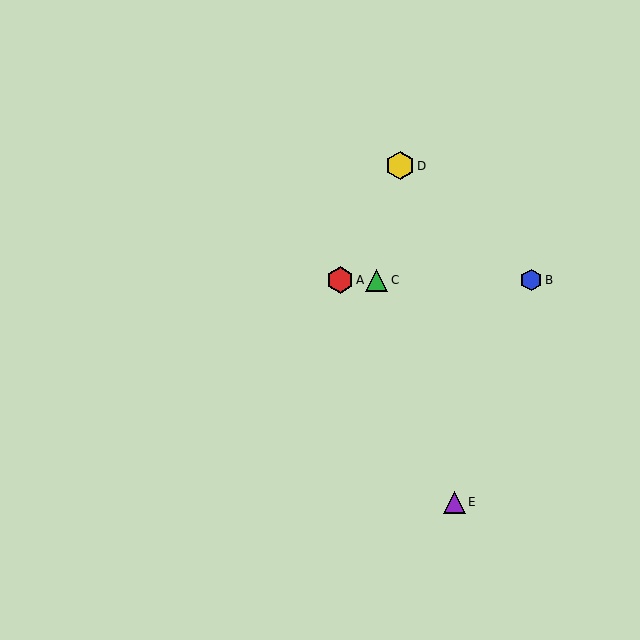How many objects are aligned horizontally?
3 objects (A, B, C) are aligned horizontally.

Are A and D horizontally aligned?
No, A is at y≈280 and D is at y≈166.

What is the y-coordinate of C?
Object C is at y≈280.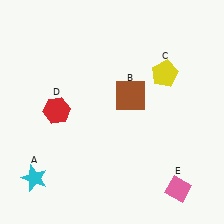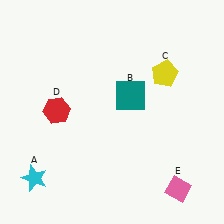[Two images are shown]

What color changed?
The square (B) changed from brown in Image 1 to teal in Image 2.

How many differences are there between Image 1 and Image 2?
There is 1 difference between the two images.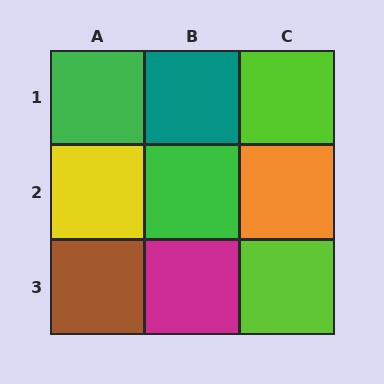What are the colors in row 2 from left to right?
Yellow, green, orange.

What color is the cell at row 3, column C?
Lime.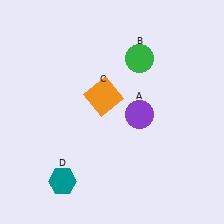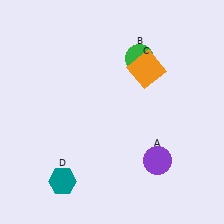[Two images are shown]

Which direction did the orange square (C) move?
The orange square (C) moved right.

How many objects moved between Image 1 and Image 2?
2 objects moved between the two images.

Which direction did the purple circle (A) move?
The purple circle (A) moved down.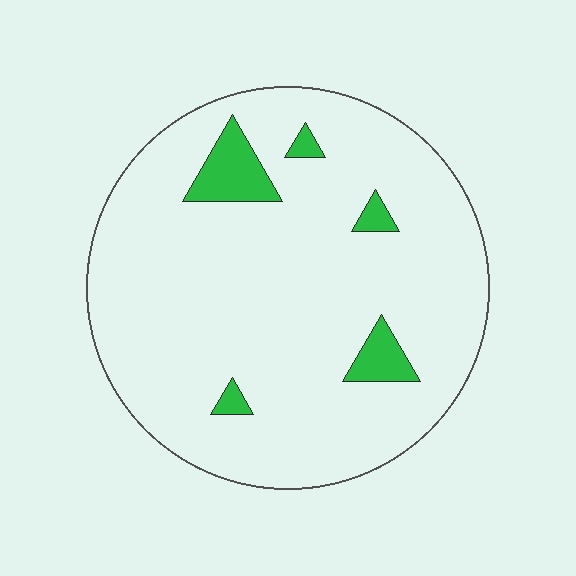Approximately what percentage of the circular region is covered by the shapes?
Approximately 10%.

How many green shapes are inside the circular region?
5.